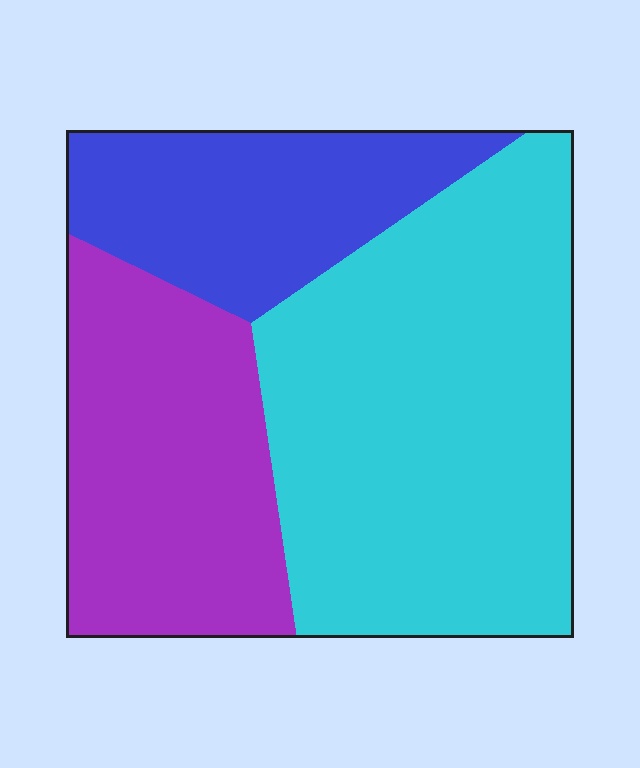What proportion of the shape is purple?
Purple covers about 30% of the shape.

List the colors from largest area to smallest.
From largest to smallest: cyan, purple, blue.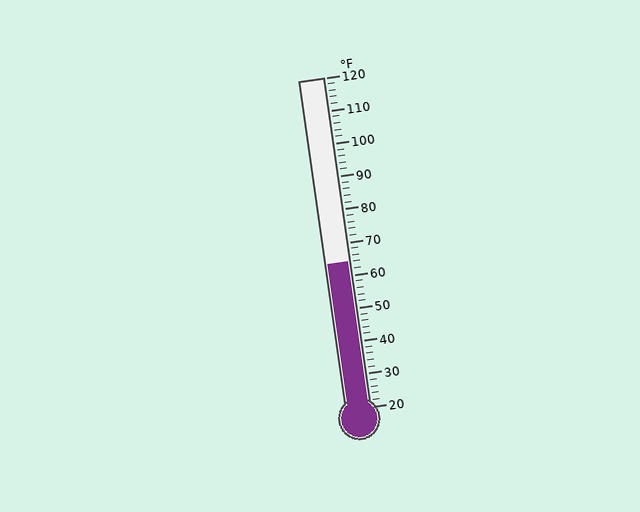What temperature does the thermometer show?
The thermometer shows approximately 64°F.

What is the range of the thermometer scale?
The thermometer scale ranges from 20°F to 120°F.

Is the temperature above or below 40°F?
The temperature is above 40°F.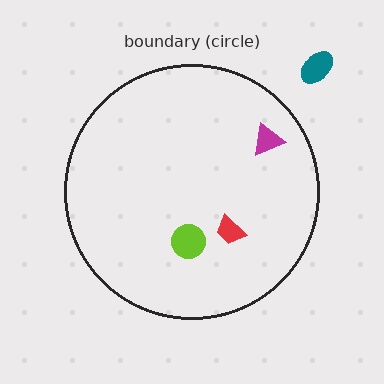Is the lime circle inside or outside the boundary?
Inside.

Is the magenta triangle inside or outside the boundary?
Inside.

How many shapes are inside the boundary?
3 inside, 1 outside.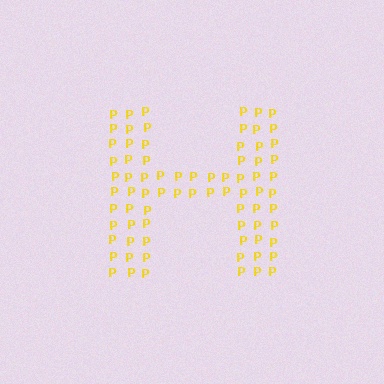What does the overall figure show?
The overall figure shows the letter H.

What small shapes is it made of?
It is made of small letter P's.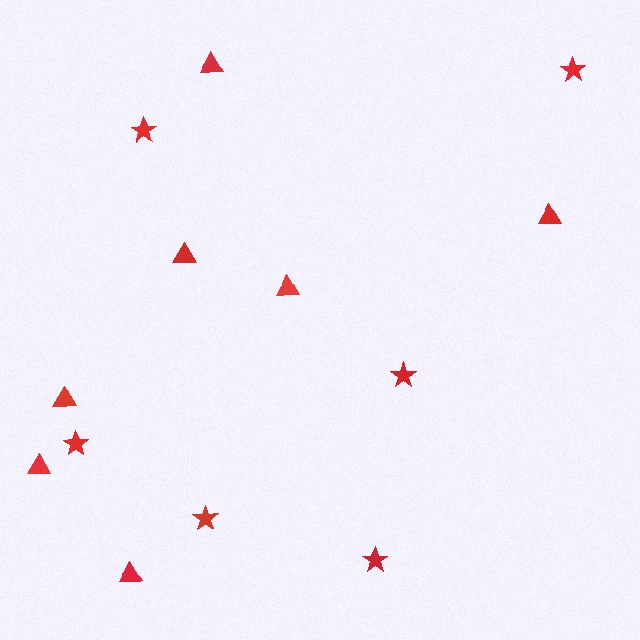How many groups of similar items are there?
There are 2 groups: one group of triangles (7) and one group of stars (6).